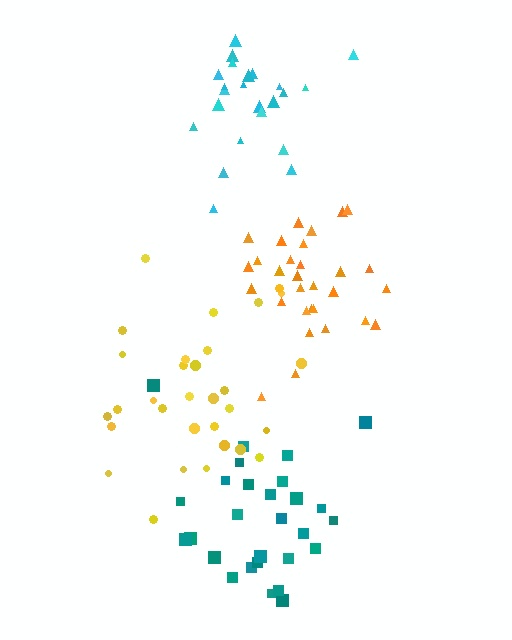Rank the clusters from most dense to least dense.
cyan, orange, teal, yellow.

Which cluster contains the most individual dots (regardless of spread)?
Yellow (31).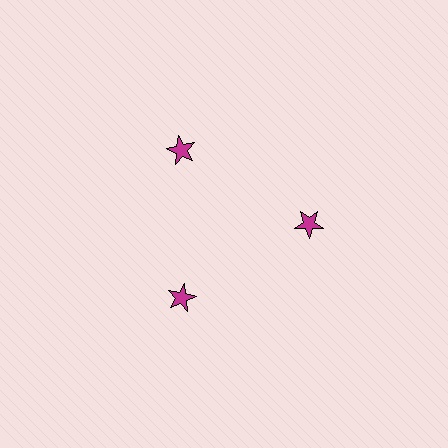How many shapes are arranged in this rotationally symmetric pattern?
There are 3 shapes, arranged in 3 groups of 1.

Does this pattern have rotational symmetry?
Yes, this pattern has 3-fold rotational symmetry. It looks the same after rotating 120 degrees around the center.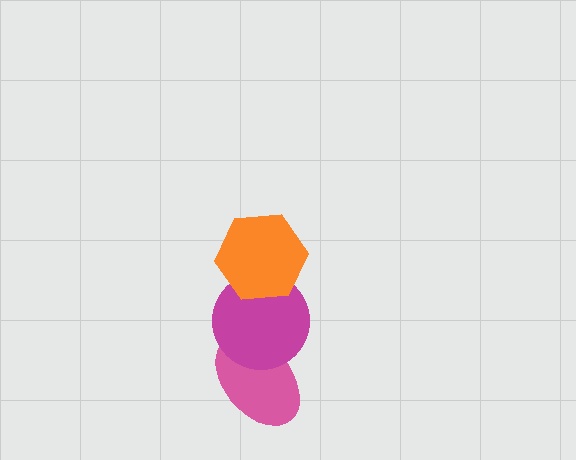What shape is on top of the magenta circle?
The orange hexagon is on top of the magenta circle.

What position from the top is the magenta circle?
The magenta circle is 2nd from the top.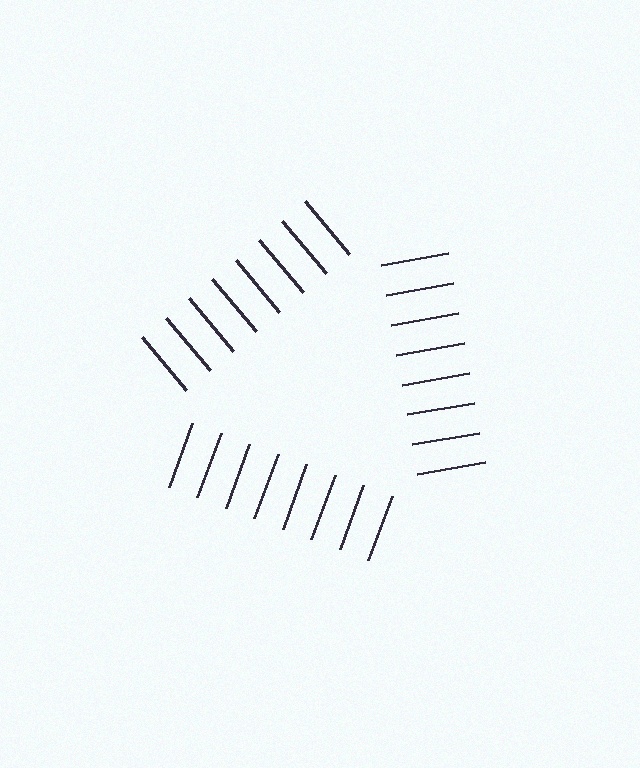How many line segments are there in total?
24 — 8 along each of the 3 edges.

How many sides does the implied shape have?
3 sides — the line-ends trace a triangle.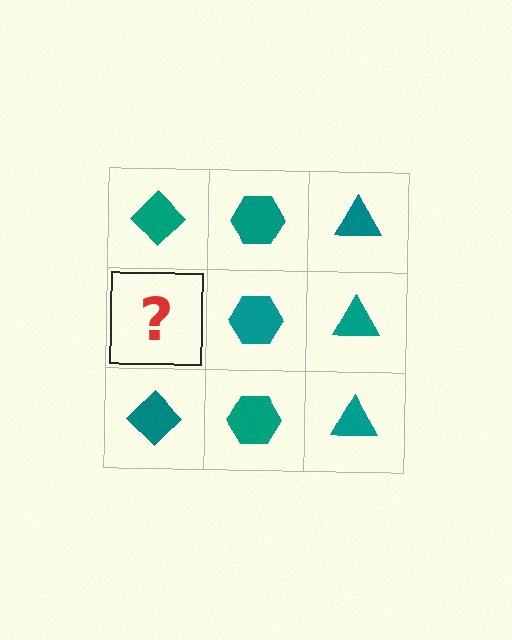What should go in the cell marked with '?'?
The missing cell should contain a teal diamond.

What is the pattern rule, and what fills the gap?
The rule is that each column has a consistent shape. The gap should be filled with a teal diamond.